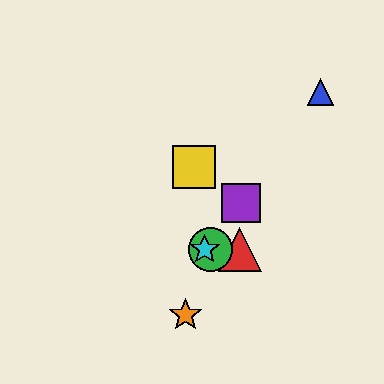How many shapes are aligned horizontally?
3 shapes (the red triangle, the green circle, the cyan star) are aligned horizontally.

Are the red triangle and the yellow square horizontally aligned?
No, the red triangle is at y≈249 and the yellow square is at y≈167.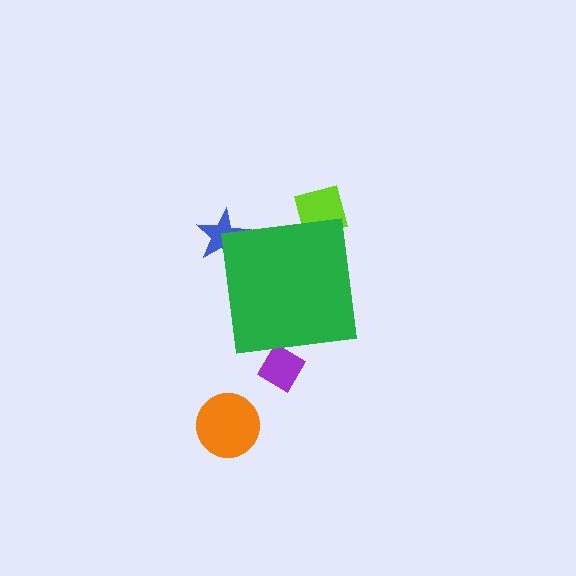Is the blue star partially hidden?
Yes, the blue star is partially hidden behind the green square.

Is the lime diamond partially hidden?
Yes, the lime diamond is partially hidden behind the green square.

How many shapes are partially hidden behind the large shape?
3 shapes are partially hidden.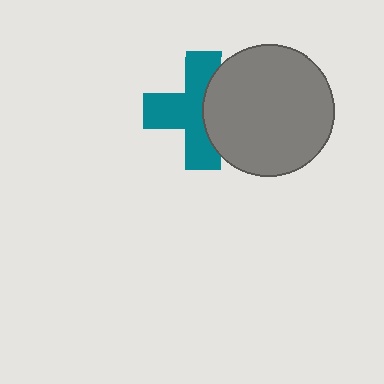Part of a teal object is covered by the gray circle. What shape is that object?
It is a cross.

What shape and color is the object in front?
The object in front is a gray circle.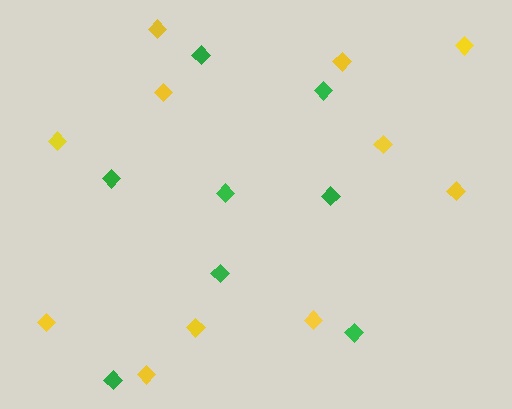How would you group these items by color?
There are 2 groups: one group of yellow diamonds (11) and one group of green diamonds (8).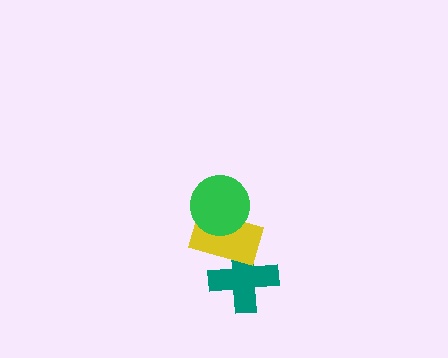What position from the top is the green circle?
The green circle is 1st from the top.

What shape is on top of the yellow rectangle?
The green circle is on top of the yellow rectangle.